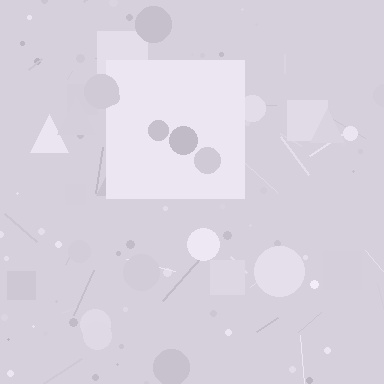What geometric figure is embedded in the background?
A square is embedded in the background.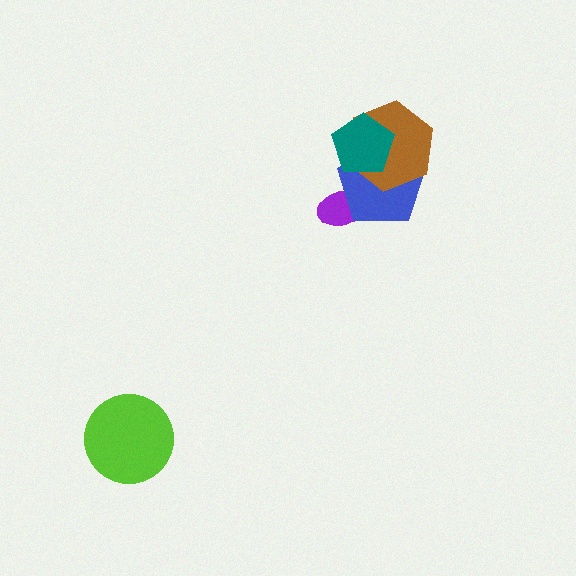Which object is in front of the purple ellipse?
The blue pentagon is in front of the purple ellipse.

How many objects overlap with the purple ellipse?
1 object overlaps with the purple ellipse.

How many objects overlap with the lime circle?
0 objects overlap with the lime circle.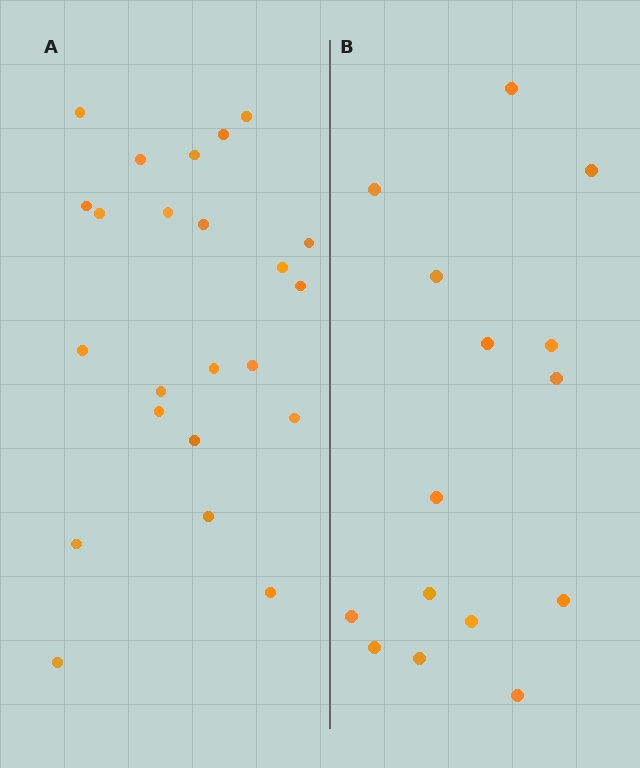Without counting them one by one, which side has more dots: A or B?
Region A (the left region) has more dots.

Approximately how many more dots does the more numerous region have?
Region A has roughly 8 or so more dots than region B.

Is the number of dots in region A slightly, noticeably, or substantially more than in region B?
Region A has substantially more. The ratio is roughly 1.5 to 1.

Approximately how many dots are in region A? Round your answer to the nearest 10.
About 20 dots. (The exact count is 23, which rounds to 20.)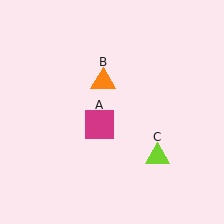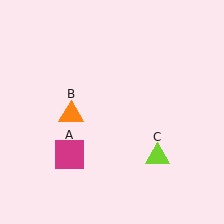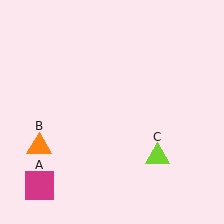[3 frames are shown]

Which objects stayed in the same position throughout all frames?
Lime triangle (object C) remained stationary.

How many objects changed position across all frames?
2 objects changed position: magenta square (object A), orange triangle (object B).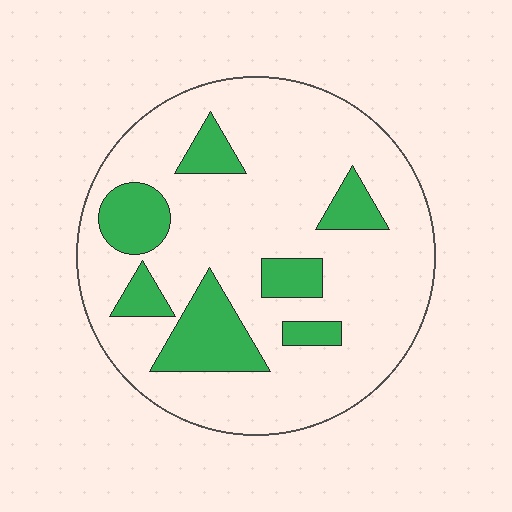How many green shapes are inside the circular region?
7.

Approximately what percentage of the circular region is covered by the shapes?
Approximately 20%.